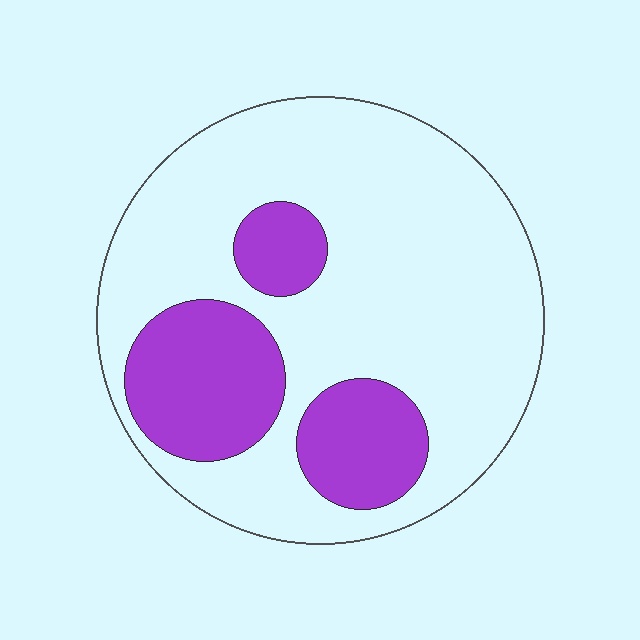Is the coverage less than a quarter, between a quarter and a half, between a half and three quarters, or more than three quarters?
Between a quarter and a half.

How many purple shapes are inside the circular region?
3.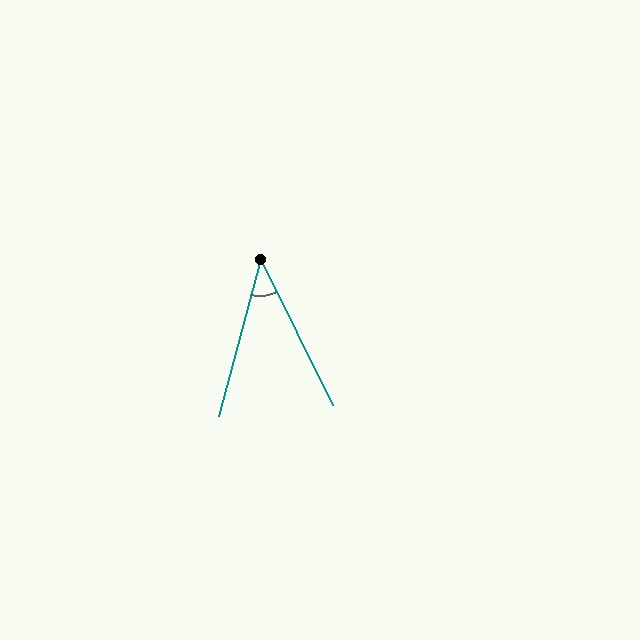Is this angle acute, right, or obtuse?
It is acute.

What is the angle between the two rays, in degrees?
Approximately 41 degrees.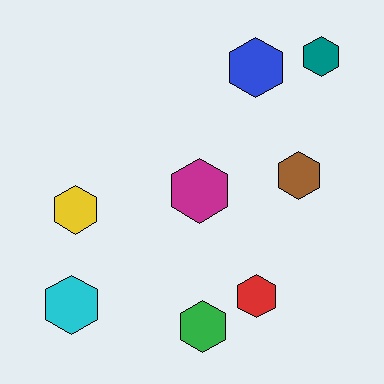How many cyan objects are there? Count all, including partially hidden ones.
There is 1 cyan object.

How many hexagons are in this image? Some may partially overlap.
There are 8 hexagons.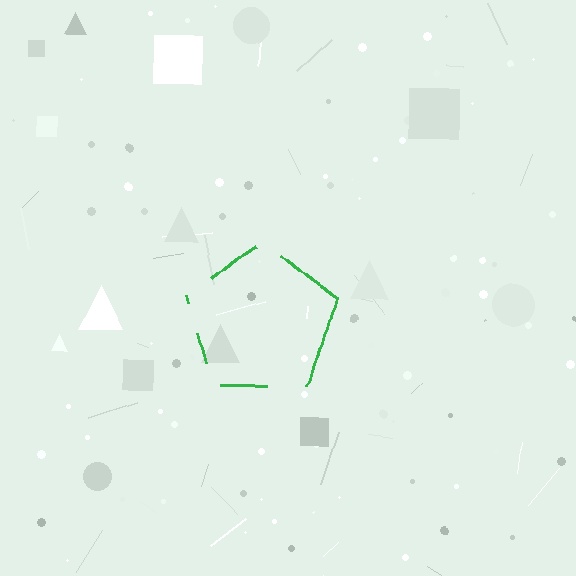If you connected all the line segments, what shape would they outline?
They would outline a pentagon.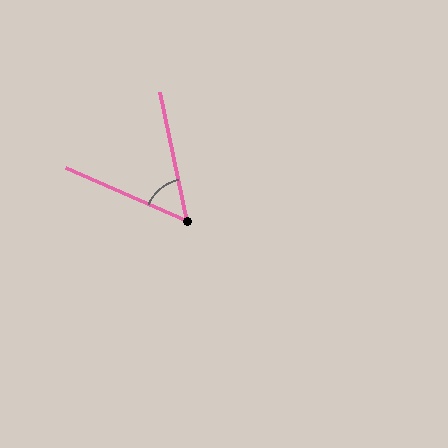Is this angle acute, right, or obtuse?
It is acute.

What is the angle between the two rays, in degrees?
Approximately 54 degrees.